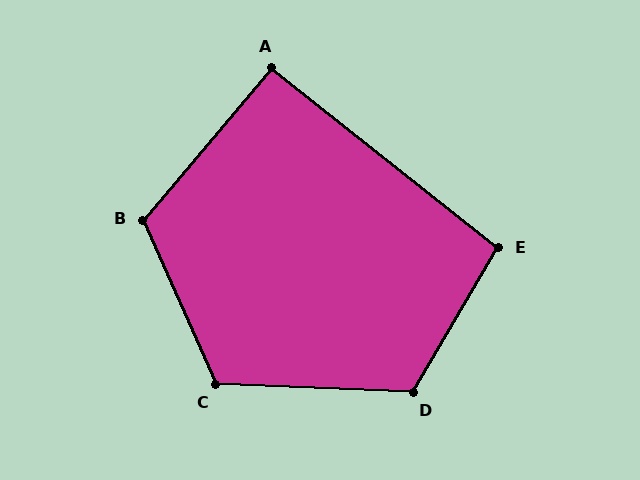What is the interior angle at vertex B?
Approximately 116 degrees (obtuse).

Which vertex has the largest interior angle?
D, at approximately 118 degrees.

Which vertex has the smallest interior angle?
A, at approximately 92 degrees.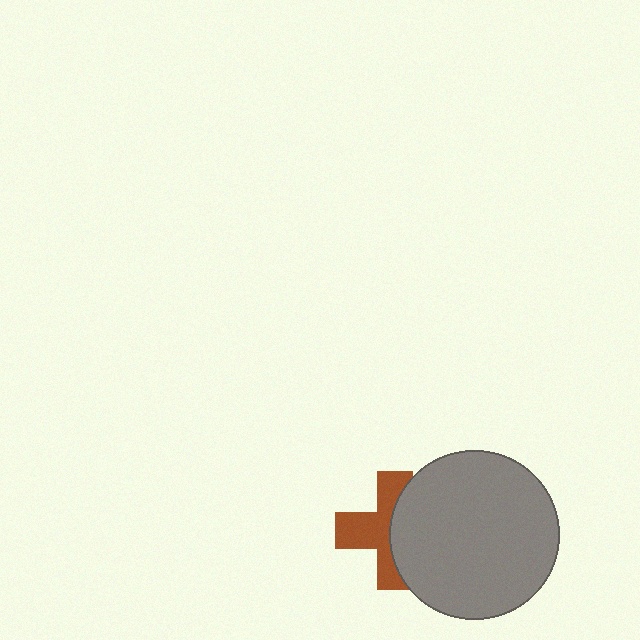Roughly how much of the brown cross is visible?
About half of it is visible (roughly 52%).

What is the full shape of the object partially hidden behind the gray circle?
The partially hidden object is a brown cross.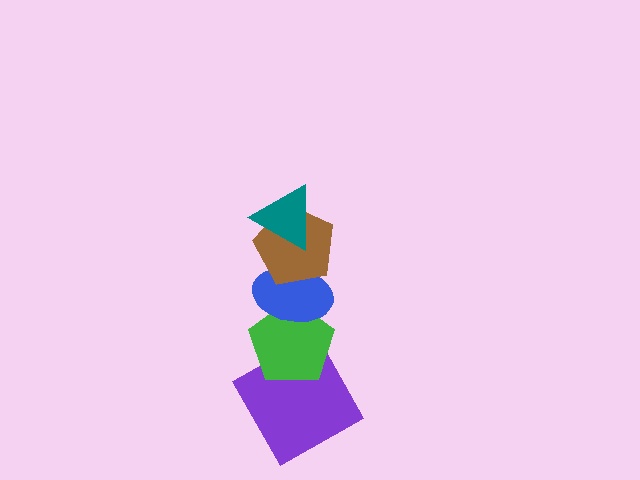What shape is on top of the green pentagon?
The blue ellipse is on top of the green pentagon.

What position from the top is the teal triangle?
The teal triangle is 1st from the top.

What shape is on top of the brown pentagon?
The teal triangle is on top of the brown pentagon.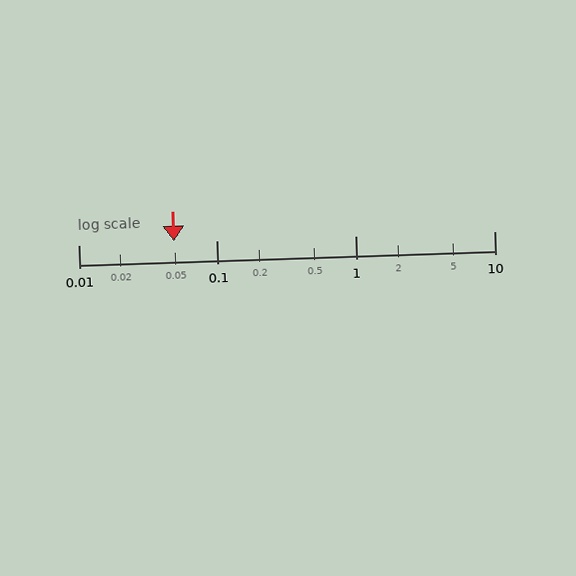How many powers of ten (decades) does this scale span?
The scale spans 3 decades, from 0.01 to 10.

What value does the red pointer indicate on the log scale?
The pointer indicates approximately 0.049.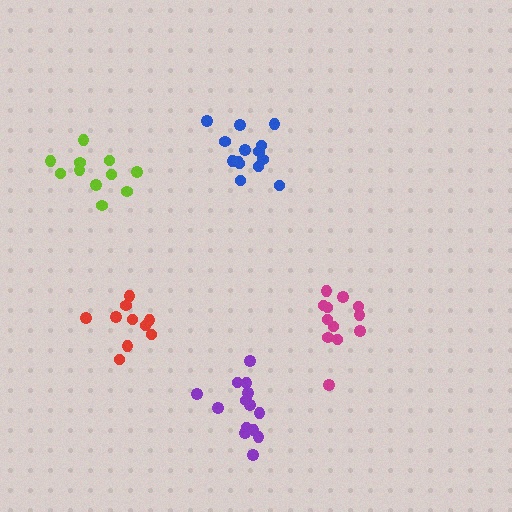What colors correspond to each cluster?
The clusters are colored: magenta, blue, red, purple, lime.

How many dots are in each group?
Group 1: 12 dots, Group 2: 14 dots, Group 3: 10 dots, Group 4: 14 dots, Group 5: 11 dots (61 total).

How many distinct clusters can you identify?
There are 5 distinct clusters.